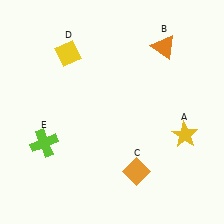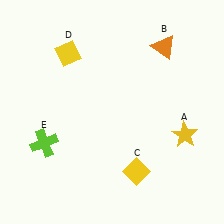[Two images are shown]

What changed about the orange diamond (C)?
In Image 1, C is orange. In Image 2, it changed to yellow.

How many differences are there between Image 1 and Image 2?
There is 1 difference between the two images.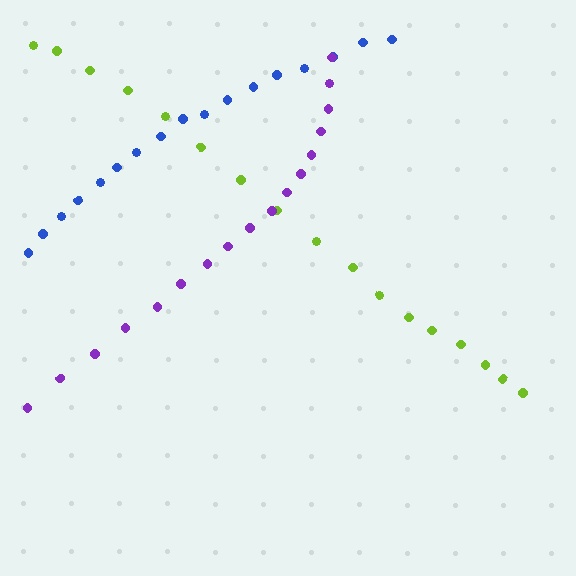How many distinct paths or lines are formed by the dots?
There are 3 distinct paths.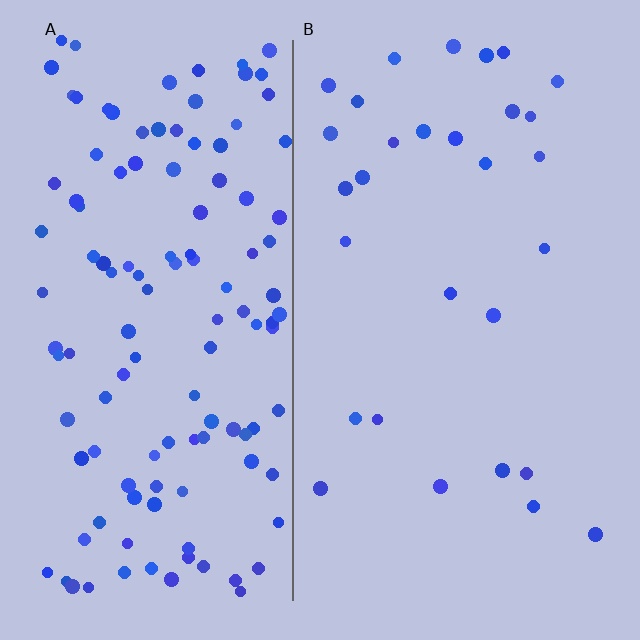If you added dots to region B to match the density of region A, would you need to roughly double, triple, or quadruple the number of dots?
Approximately quadruple.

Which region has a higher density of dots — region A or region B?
A (the left).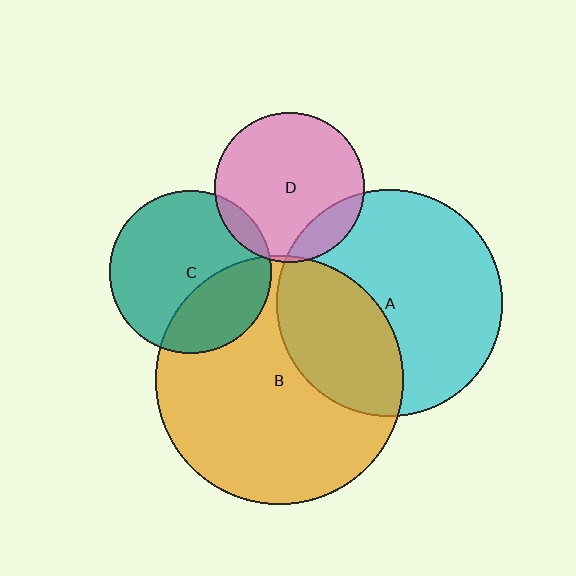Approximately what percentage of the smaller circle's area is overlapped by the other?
Approximately 30%.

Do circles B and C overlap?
Yes.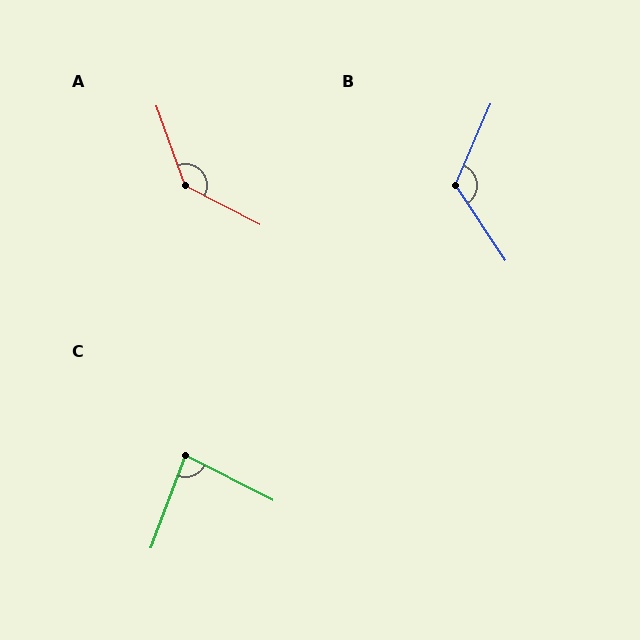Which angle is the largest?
A, at approximately 137 degrees.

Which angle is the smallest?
C, at approximately 83 degrees.